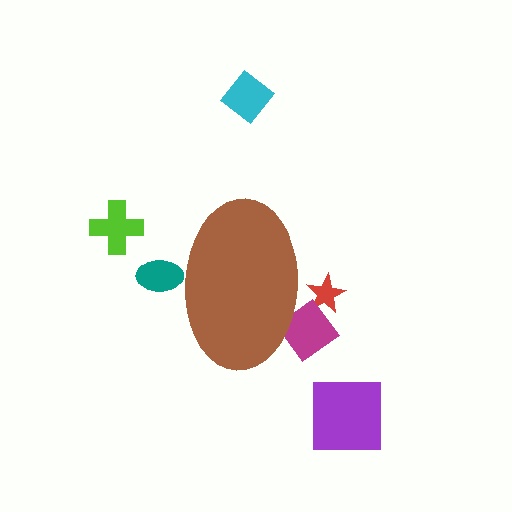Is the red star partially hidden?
Yes, the red star is partially hidden behind the brown ellipse.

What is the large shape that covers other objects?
A brown ellipse.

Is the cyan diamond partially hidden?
No, the cyan diamond is fully visible.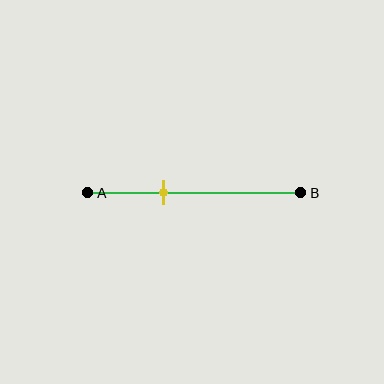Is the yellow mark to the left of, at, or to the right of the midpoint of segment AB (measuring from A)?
The yellow mark is to the left of the midpoint of segment AB.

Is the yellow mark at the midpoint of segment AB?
No, the mark is at about 35% from A, not at the 50% midpoint.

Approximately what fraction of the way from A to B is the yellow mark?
The yellow mark is approximately 35% of the way from A to B.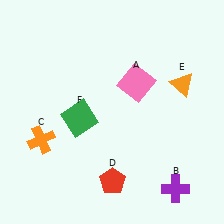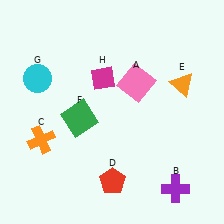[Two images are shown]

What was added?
A cyan circle (G), a magenta diamond (H) were added in Image 2.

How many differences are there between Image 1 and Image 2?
There are 2 differences between the two images.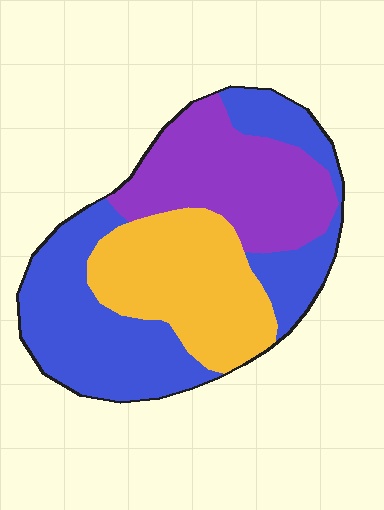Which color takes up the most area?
Blue, at roughly 45%.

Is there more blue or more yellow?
Blue.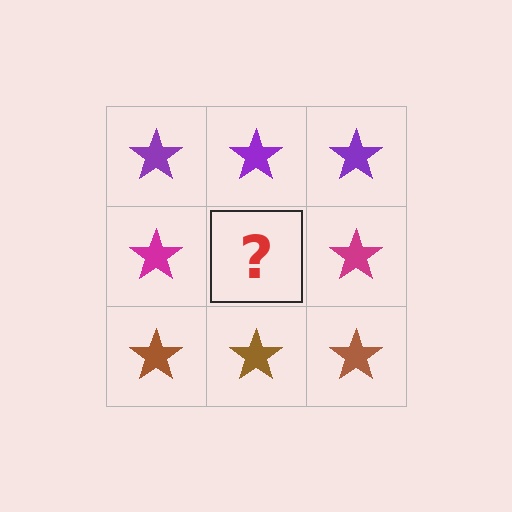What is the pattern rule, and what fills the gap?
The rule is that each row has a consistent color. The gap should be filled with a magenta star.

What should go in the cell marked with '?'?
The missing cell should contain a magenta star.